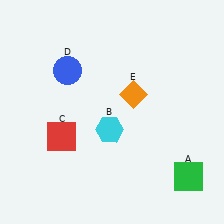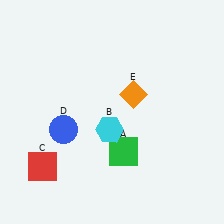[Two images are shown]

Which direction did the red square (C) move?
The red square (C) moved down.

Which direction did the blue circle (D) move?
The blue circle (D) moved down.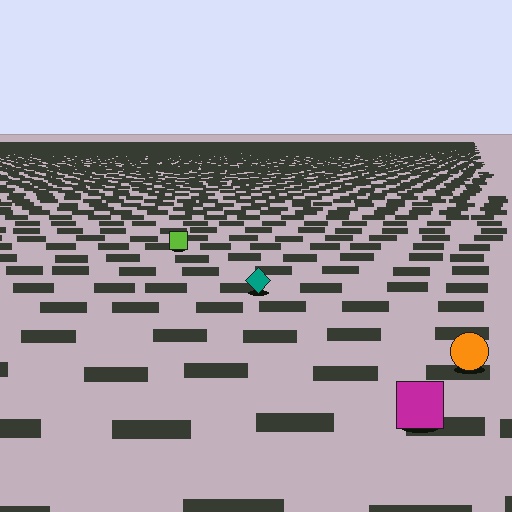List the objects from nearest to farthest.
From nearest to farthest: the magenta square, the orange circle, the teal diamond, the lime square.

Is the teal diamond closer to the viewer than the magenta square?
No. The magenta square is closer — you can tell from the texture gradient: the ground texture is coarser near it.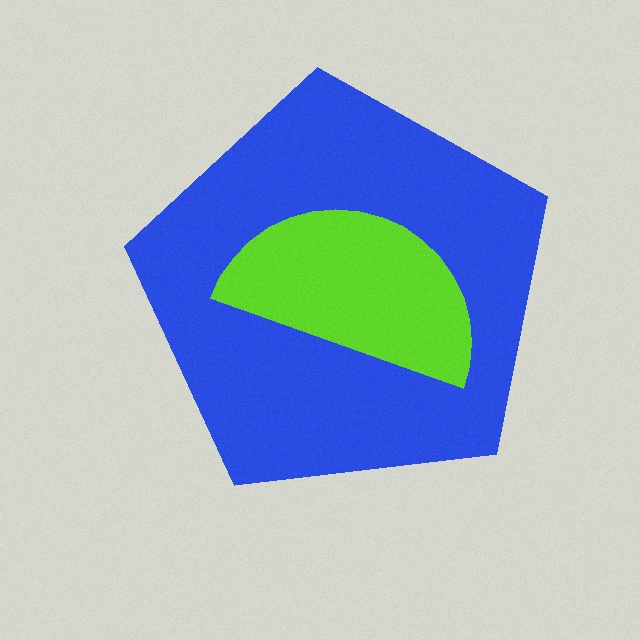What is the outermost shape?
The blue pentagon.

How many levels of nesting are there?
2.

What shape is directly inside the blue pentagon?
The lime semicircle.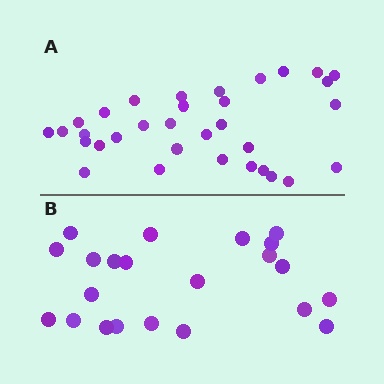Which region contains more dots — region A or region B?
Region A (the top region) has more dots.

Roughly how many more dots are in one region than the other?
Region A has roughly 12 or so more dots than region B.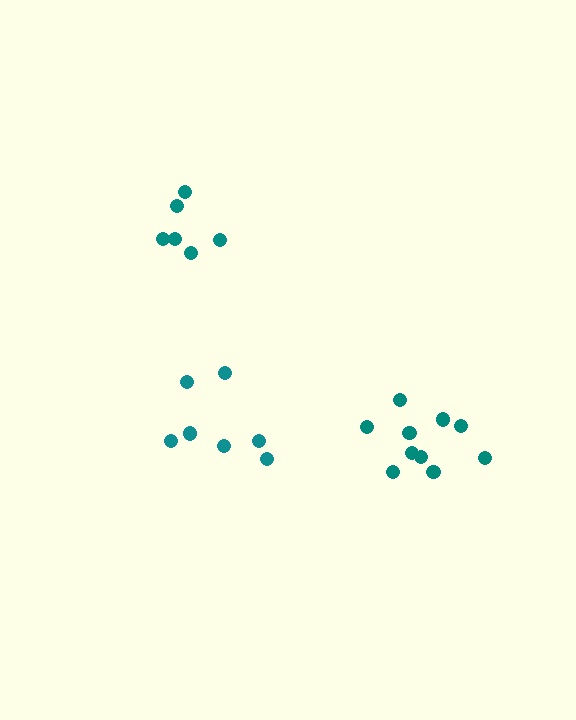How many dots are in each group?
Group 1: 6 dots, Group 2: 10 dots, Group 3: 7 dots (23 total).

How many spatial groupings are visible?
There are 3 spatial groupings.